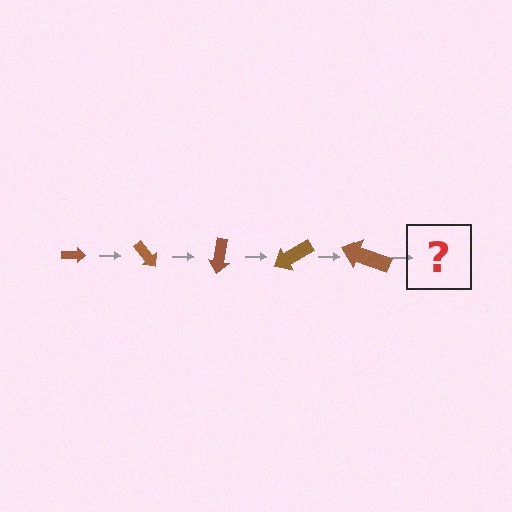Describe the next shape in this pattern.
It should be an arrow, larger than the previous one and rotated 250 degrees from the start.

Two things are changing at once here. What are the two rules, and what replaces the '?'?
The two rules are that the arrow grows larger each step and it rotates 50 degrees each step. The '?' should be an arrow, larger than the previous one and rotated 250 degrees from the start.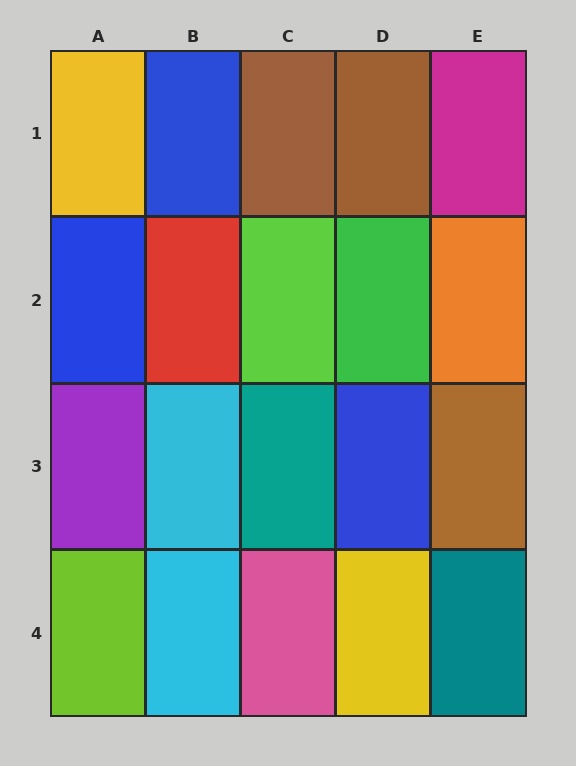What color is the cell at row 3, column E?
Brown.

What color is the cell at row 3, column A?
Purple.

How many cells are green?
1 cell is green.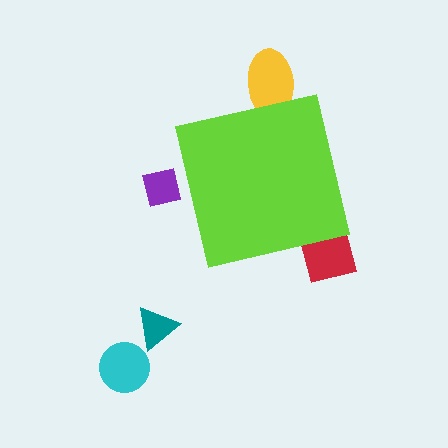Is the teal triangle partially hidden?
No, the teal triangle is fully visible.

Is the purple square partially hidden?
Yes, the purple square is partially hidden behind the lime square.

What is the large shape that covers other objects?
A lime square.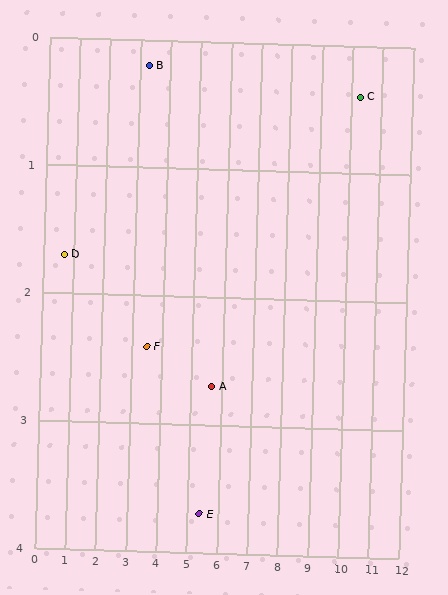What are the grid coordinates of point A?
Point A is at approximately (5.7, 2.7).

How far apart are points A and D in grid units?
Points A and D are about 5.1 grid units apart.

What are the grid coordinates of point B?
Point B is at approximately (3.3, 0.2).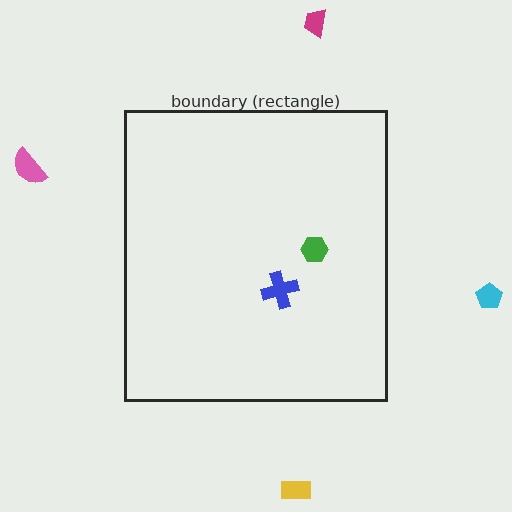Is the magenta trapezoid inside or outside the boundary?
Outside.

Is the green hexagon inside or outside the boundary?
Inside.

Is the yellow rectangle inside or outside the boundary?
Outside.